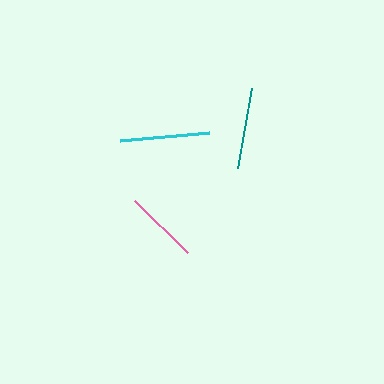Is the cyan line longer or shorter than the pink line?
The cyan line is longer than the pink line.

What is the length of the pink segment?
The pink segment is approximately 73 pixels long.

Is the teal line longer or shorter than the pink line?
The teal line is longer than the pink line.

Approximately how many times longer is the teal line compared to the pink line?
The teal line is approximately 1.1 times the length of the pink line.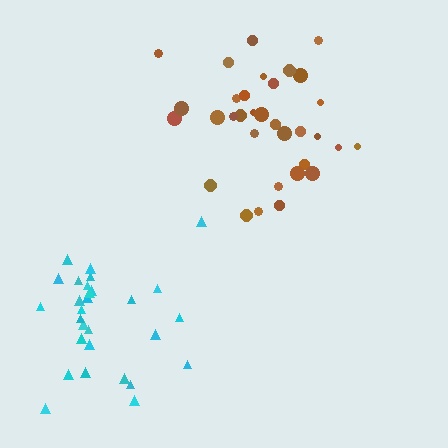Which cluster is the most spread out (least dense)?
Brown.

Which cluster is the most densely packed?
Cyan.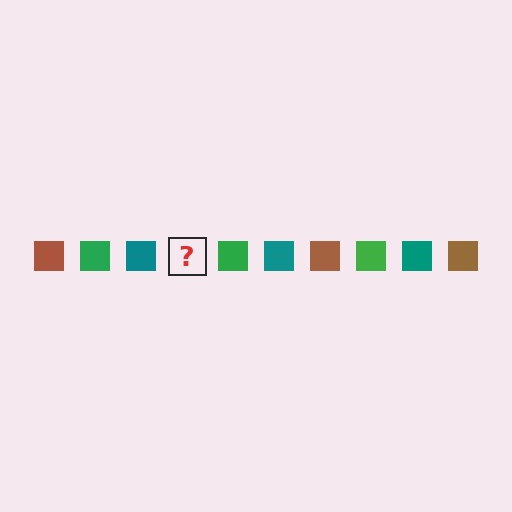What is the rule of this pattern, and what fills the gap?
The rule is that the pattern cycles through brown, green, teal squares. The gap should be filled with a brown square.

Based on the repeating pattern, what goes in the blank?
The blank should be a brown square.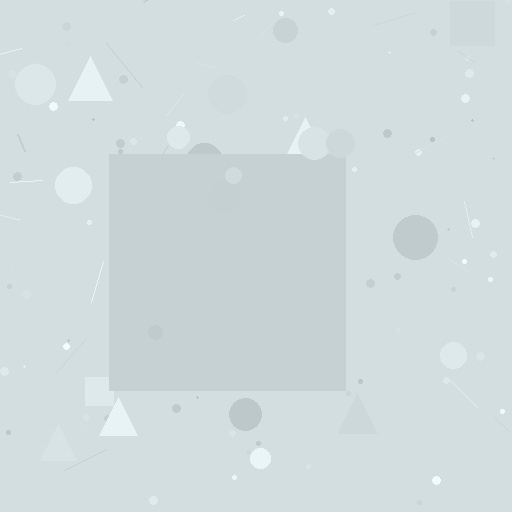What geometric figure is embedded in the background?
A square is embedded in the background.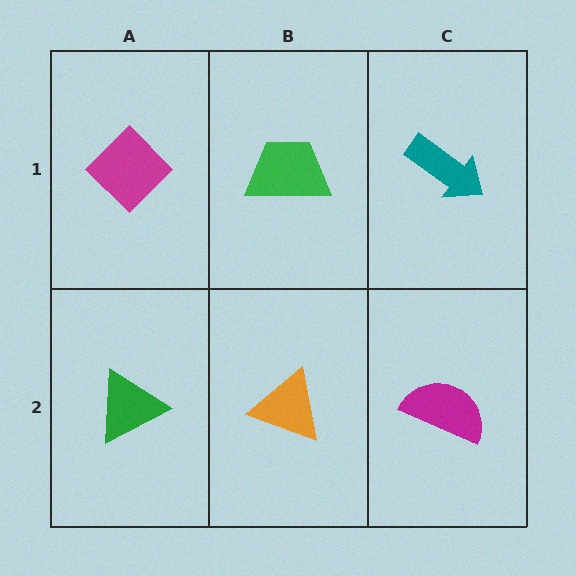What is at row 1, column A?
A magenta diamond.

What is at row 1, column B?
A green trapezoid.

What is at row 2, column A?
A green triangle.